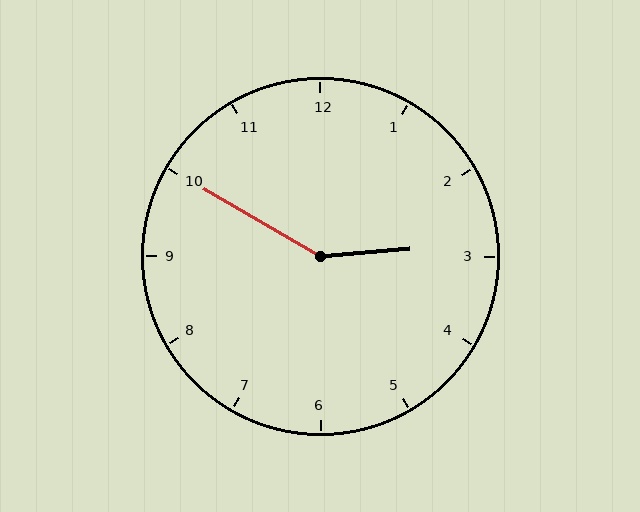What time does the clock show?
2:50.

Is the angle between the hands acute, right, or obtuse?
It is obtuse.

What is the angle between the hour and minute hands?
Approximately 145 degrees.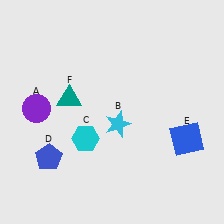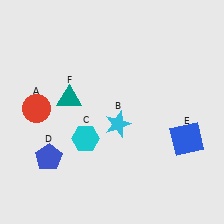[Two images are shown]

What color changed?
The circle (A) changed from purple in Image 1 to red in Image 2.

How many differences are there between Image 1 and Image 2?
There is 1 difference between the two images.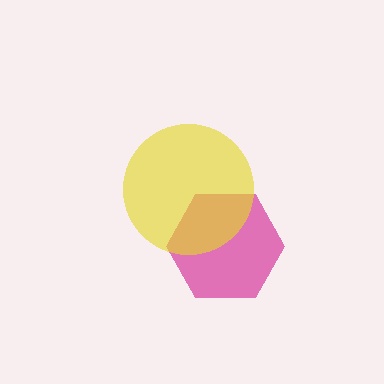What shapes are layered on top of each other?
The layered shapes are: a magenta hexagon, a yellow circle.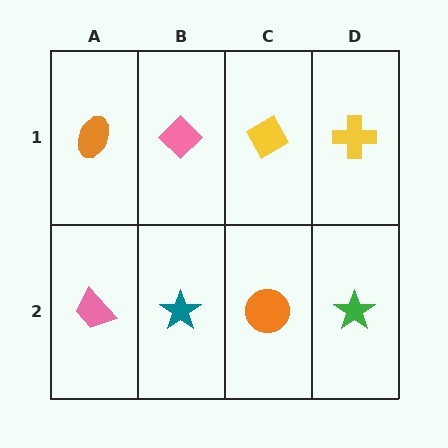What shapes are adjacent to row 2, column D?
A yellow cross (row 1, column D), an orange circle (row 2, column C).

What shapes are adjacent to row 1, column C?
An orange circle (row 2, column C), a pink diamond (row 1, column B), a yellow cross (row 1, column D).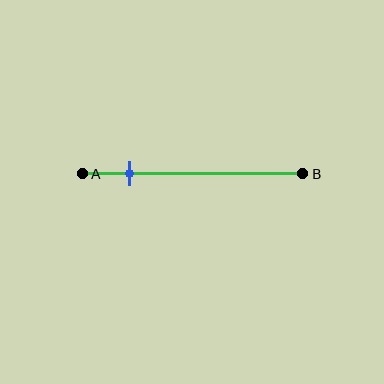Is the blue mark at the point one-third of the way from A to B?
No, the mark is at about 20% from A, not at the 33% one-third point.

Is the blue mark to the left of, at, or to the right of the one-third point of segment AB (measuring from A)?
The blue mark is to the left of the one-third point of segment AB.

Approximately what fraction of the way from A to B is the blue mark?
The blue mark is approximately 20% of the way from A to B.